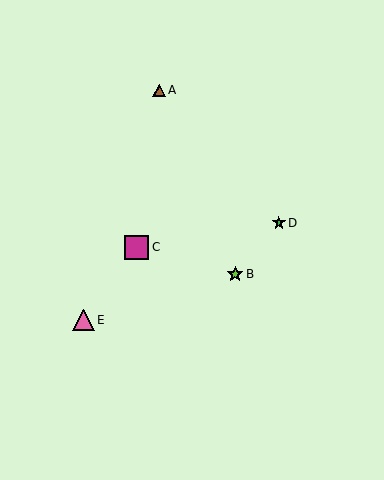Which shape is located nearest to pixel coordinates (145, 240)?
The magenta square (labeled C) at (136, 247) is nearest to that location.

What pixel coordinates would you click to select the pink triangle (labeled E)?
Click at (84, 320) to select the pink triangle E.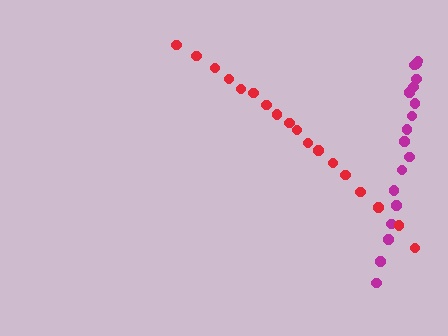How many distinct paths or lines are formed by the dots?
There are 2 distinct paths.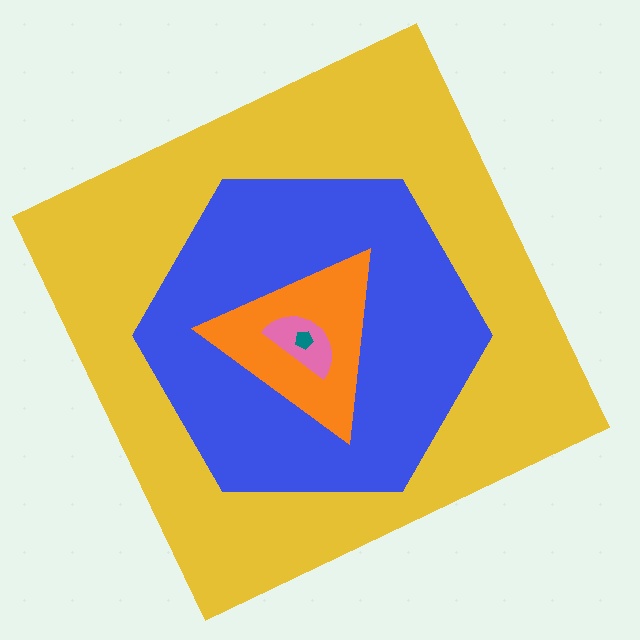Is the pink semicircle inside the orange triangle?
Yes.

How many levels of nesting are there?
5.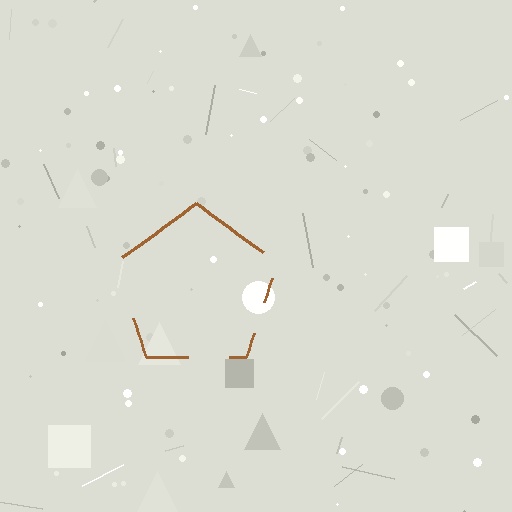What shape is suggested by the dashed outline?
The dashed outline suggests a pentagon.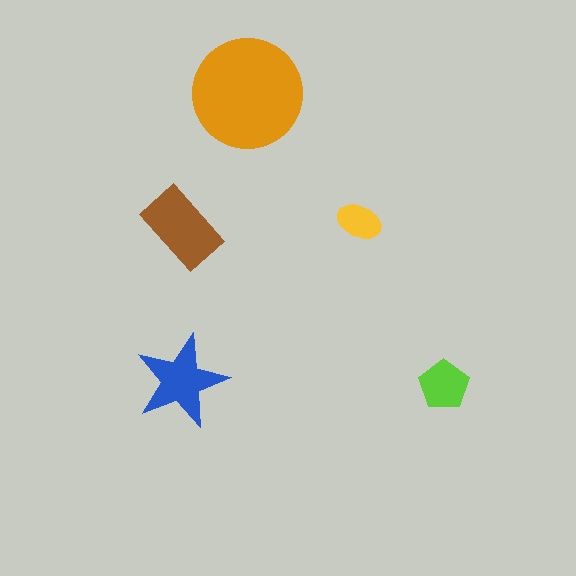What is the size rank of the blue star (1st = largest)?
3rd.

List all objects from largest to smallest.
The orange circle, the brown rectangle, the blue star, the lime pentagon, the yellow ellipse.